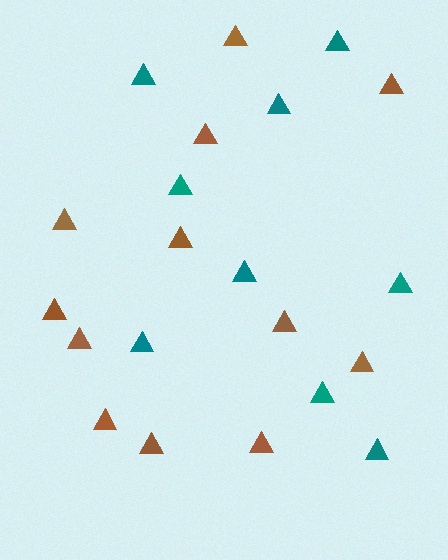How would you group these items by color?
There are 2 groups: one group of teal triangles (9) and one group of brown triangles (12).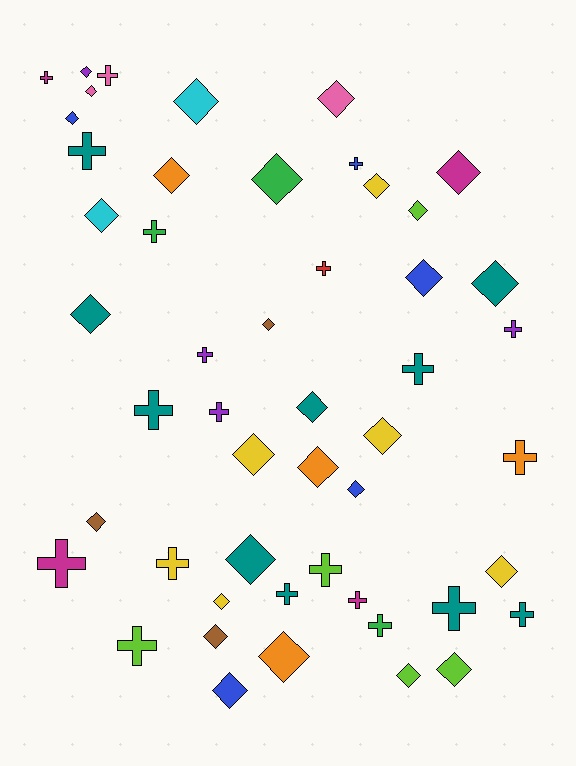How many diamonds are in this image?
There are 29 diamonds.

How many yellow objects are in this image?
There are 6 yellow objects.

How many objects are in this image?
There are 50 objects.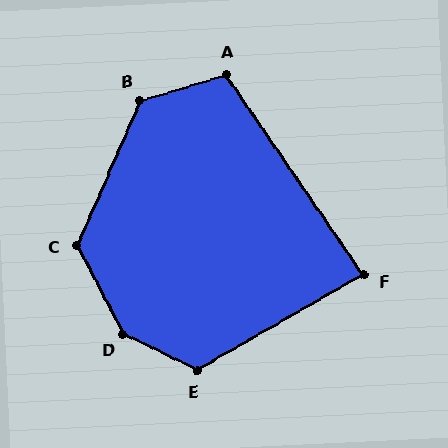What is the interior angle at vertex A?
Approximately 108 degrees (obtuse).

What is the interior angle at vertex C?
Approximately 128 degrees (obtuse).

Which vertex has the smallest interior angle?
F, at approximately 85 degrees.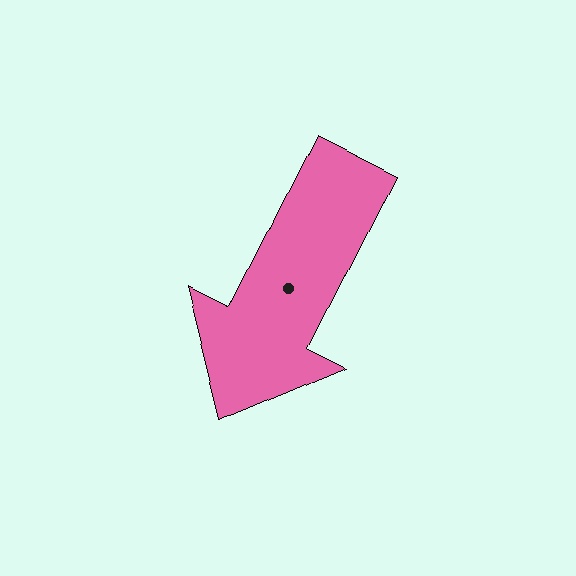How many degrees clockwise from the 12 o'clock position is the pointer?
Approximately 206 degrees.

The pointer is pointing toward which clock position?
Roughly 7 o'clock.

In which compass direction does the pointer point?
Southwest.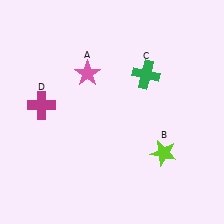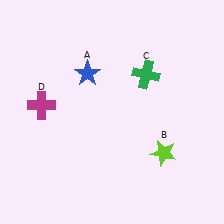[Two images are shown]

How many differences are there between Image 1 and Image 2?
There is 1 difference between the two images.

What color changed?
The star (A) changed from pink in Image 1 to blue in Image 2.